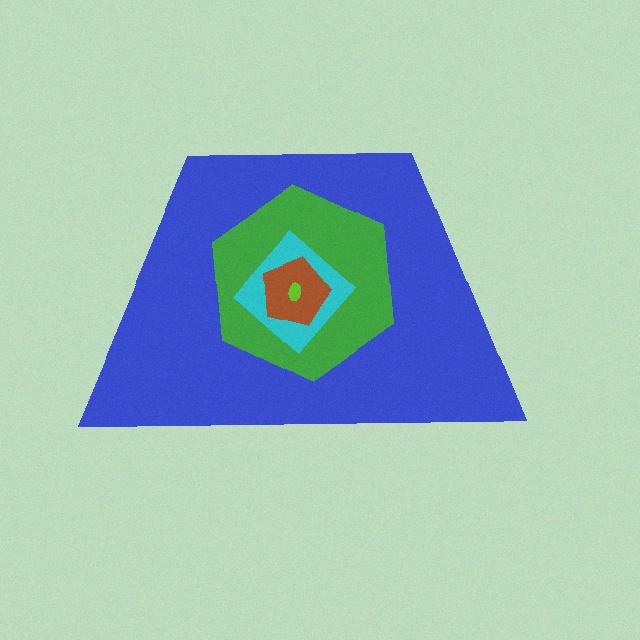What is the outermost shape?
The blue trapezoid.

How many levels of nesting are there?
5.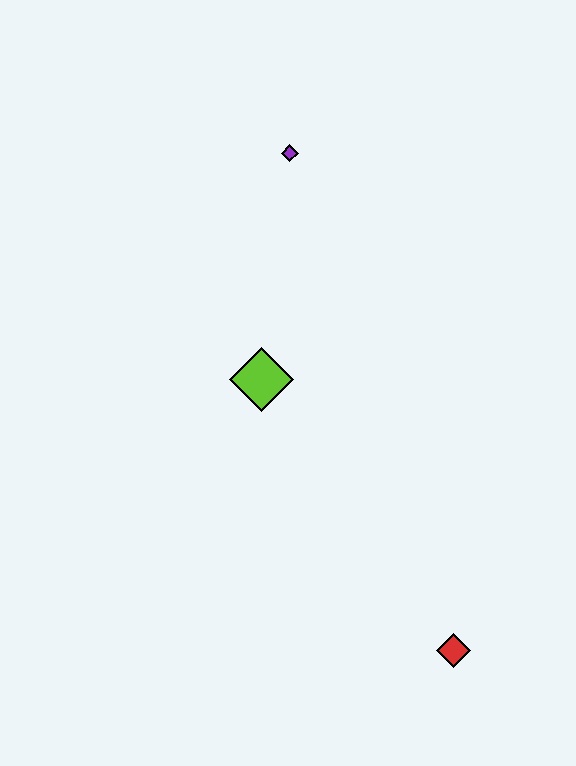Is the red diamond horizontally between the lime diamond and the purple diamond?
No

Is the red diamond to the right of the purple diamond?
Yes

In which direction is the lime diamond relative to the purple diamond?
The lime diamond is below the purple diamond.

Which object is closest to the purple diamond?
The lime diamond is closest to the purple diamond.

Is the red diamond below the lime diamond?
Yes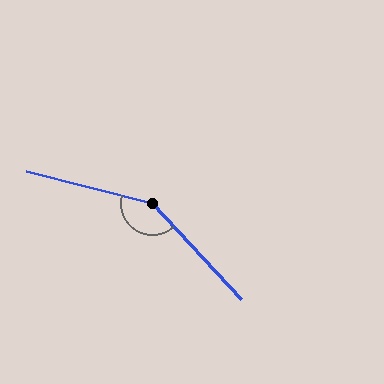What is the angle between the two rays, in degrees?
Approximately 147 degrees.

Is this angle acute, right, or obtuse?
It is obtuse.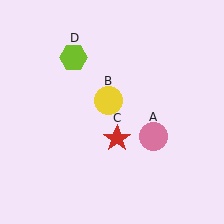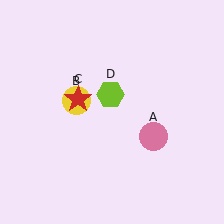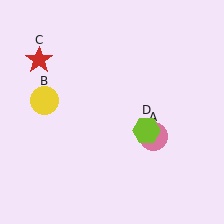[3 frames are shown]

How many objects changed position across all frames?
3 objects changed position: yellow circle (object B), red star (object C), lime hexagon (object D).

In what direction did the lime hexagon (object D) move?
The lime hexagon (object D) moved down and to the right.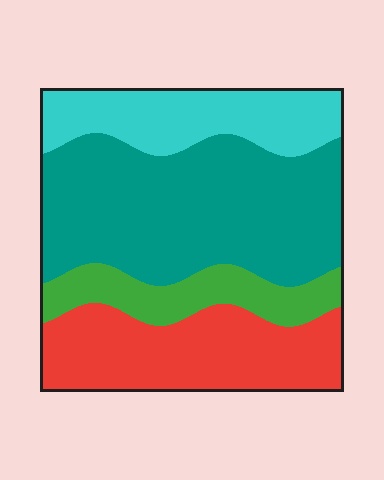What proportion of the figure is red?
Red takes up about one quarter (1/4) of the figure.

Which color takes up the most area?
Teal, at roughly 45%.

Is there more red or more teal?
Teal.